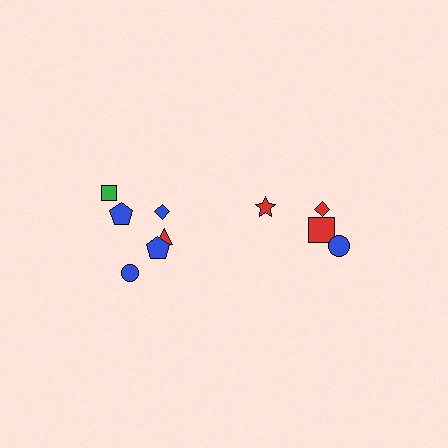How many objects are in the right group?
There are 4 objects.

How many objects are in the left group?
There are 6 objects.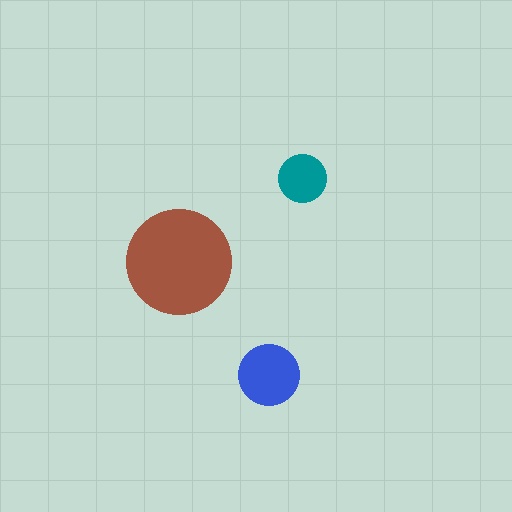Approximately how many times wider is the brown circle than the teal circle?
About 2 times wider.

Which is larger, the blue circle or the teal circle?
The blue one.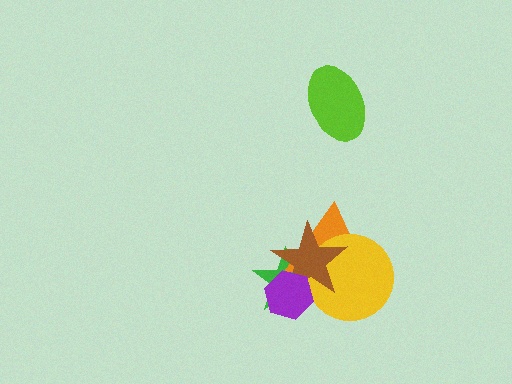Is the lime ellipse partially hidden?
No, no other shape covers it.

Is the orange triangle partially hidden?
Yes, it is partially covered by another shape.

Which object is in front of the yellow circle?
The brown star is in front of the yellow circle.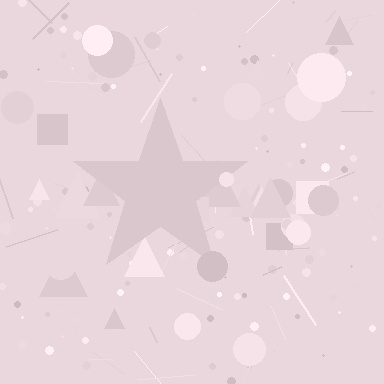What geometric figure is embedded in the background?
A star is embedded in the background.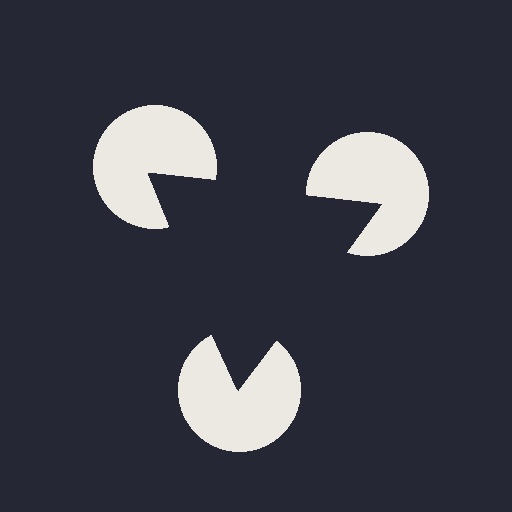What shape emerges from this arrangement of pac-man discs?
An illusory triangle — its edges are inferred from the aligned wedge cuts in the pac-man discs, not physically drawn.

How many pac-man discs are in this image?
There are 3 — one at each vertex of the illusory triangle.